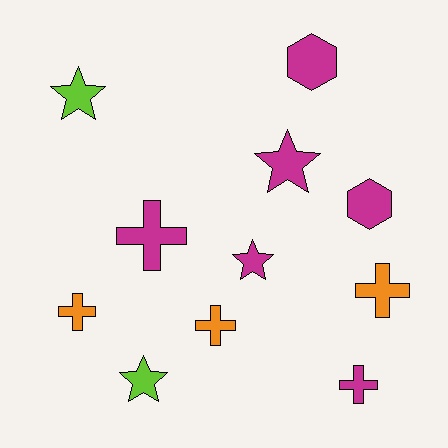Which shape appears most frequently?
Cross, with 5 objects.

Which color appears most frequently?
Magenta, with 6 objects.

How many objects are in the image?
There are 11 objects.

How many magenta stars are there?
There are 2 magenta stars.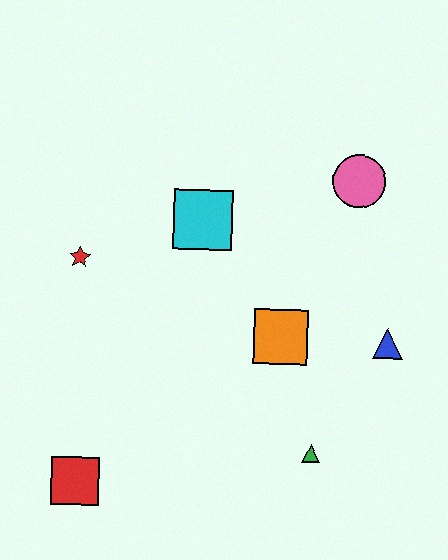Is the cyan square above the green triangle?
Yes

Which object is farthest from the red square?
The pink circle is farthest from the red square.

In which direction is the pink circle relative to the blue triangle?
The pink circle is above the blue triangle.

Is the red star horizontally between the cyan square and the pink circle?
No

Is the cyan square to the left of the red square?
No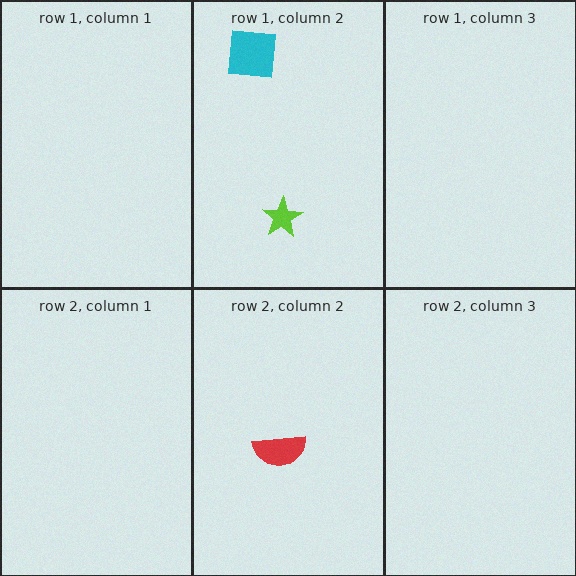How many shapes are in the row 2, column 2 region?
1.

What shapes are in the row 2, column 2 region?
The red semicircle.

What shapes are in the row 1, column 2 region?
The cyan square, the lime star.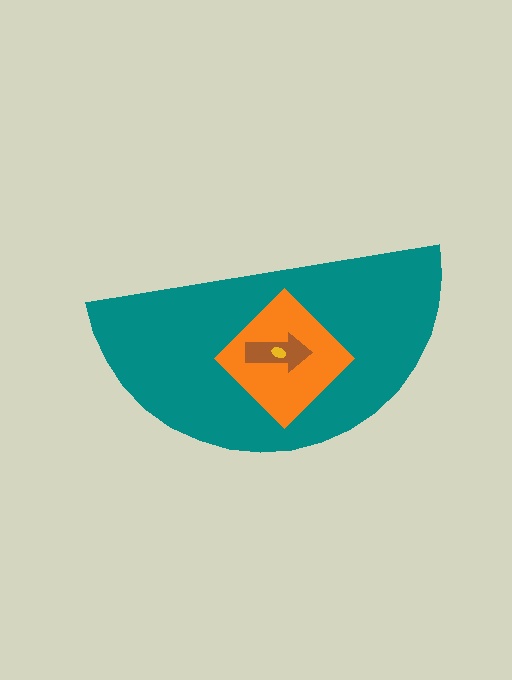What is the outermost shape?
The teal semicircle.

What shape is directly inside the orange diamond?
The brown arrow.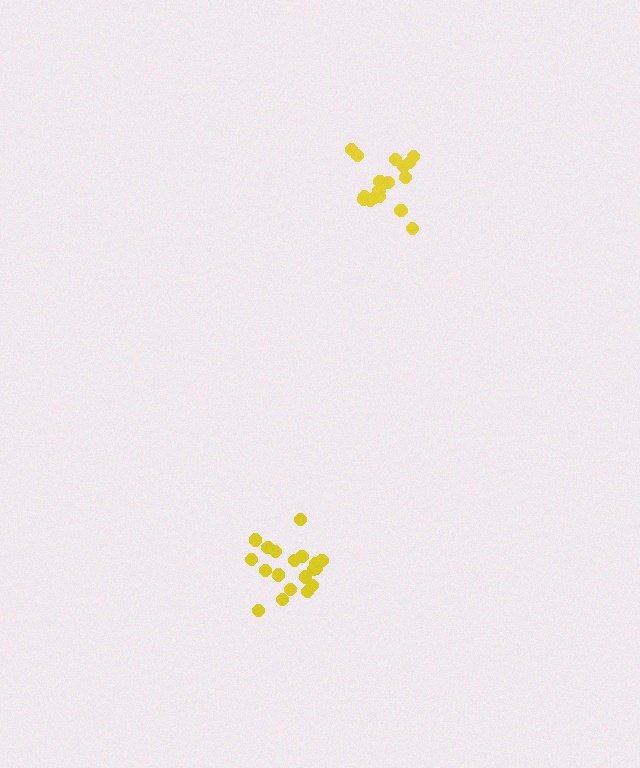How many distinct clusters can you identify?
There are 2 distinct clusters.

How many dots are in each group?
Group 1: 19 dots, Group 2: 17 dots (36 total).